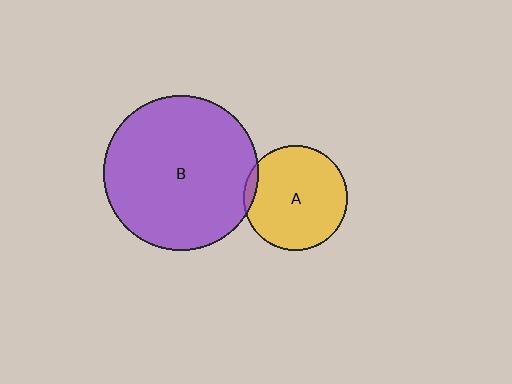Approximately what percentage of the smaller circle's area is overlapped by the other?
Approximately 5%.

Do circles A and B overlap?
Yes.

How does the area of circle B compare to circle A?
Approximately 2.2 times.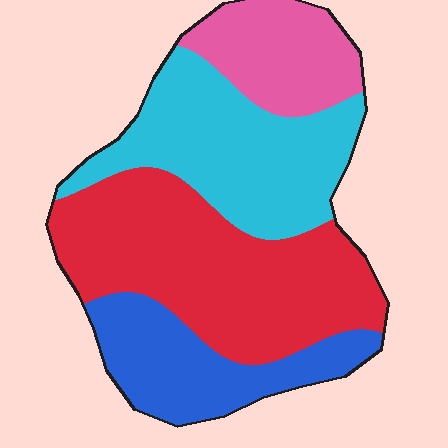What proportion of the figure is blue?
Blue covers around 20% of the figure.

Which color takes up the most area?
Red, at roughly 40%.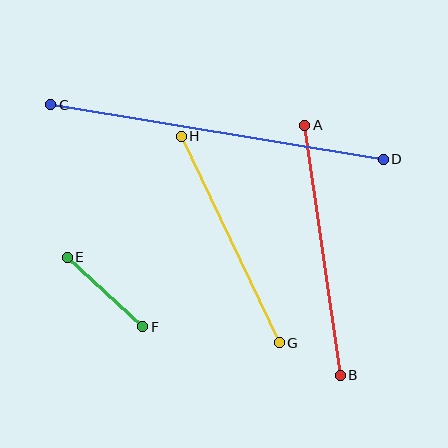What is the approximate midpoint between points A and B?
The midpoint is at approximately (322, 250) pixels.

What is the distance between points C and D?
The distance is approximately 337 pixels.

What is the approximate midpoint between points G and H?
The midpoint is at approximately (230, 240) pixels.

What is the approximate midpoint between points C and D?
The midpoint is at approximately (217, 132) pixels.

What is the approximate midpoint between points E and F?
The midpoint is at approximately (105, 292) pixels.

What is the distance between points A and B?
The distance is approximately 252 pixels.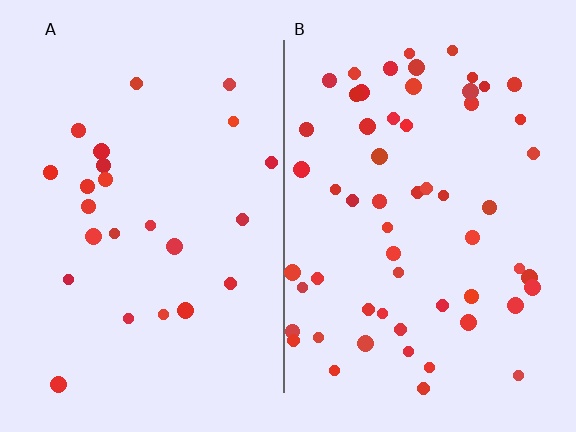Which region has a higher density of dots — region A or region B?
B (the right).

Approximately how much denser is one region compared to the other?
Approximately 2.4× — region B over region A.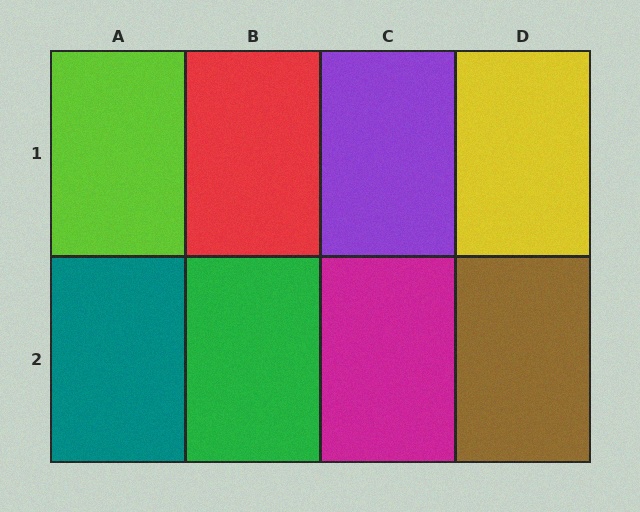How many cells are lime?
1 cell is lime.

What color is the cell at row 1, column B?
Red.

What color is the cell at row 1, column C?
Purple.